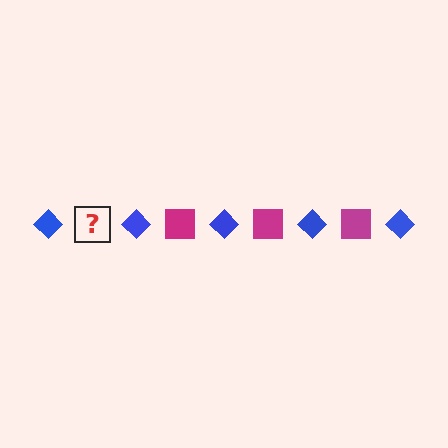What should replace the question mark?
The question mark should be replaced with a magenta square.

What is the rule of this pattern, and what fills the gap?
The rule is that the pattern alternates between blue diamond and magenta square. The gap should be filled with a magenta square.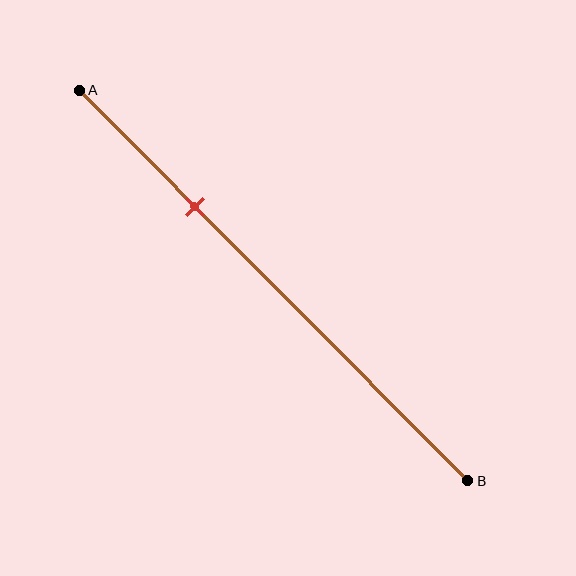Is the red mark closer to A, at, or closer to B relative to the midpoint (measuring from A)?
The red mark is closer to point A than the midpoint of segment AB.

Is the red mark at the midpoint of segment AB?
No, the mark is at about 30% from A, not at the 50% midpoint.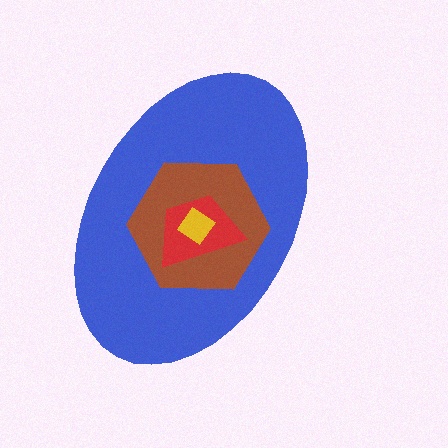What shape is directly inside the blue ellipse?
The brown hexagon.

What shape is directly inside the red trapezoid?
The yellow diamond.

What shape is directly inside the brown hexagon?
The red trapezoid.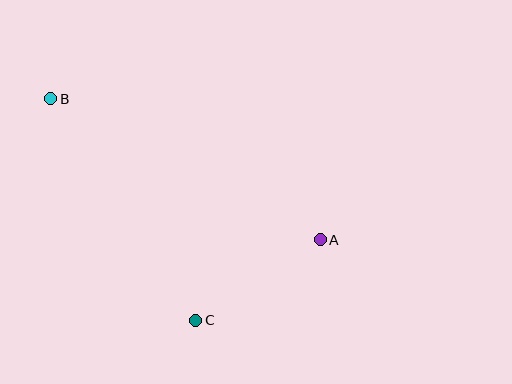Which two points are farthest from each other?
Points A and B are farthest from each other.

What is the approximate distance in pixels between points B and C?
The distance between B and C is approximately 265 pixels.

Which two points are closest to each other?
Points A and C are closest to each other.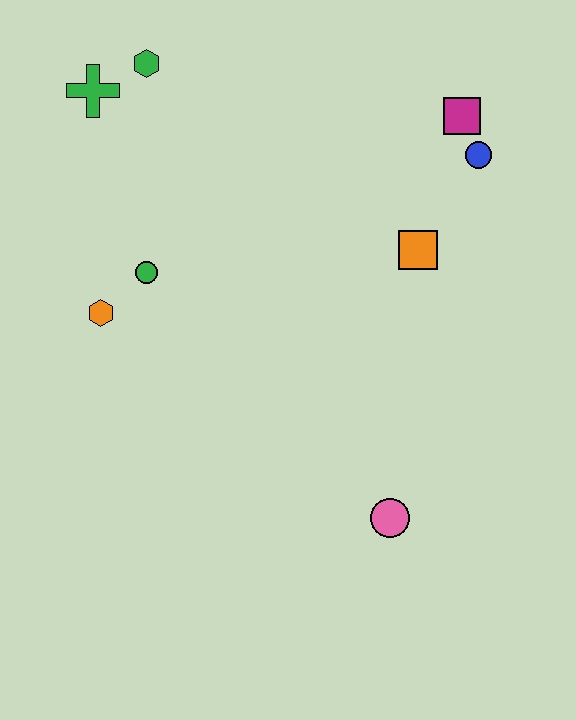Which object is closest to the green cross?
The green hexagon is closest to the green cross.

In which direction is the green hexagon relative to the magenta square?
The green hexagon is to the left of the magenta square.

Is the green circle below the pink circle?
No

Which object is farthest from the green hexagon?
The pink circle is farthest from the green hexagon.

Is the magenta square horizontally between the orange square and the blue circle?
Yes